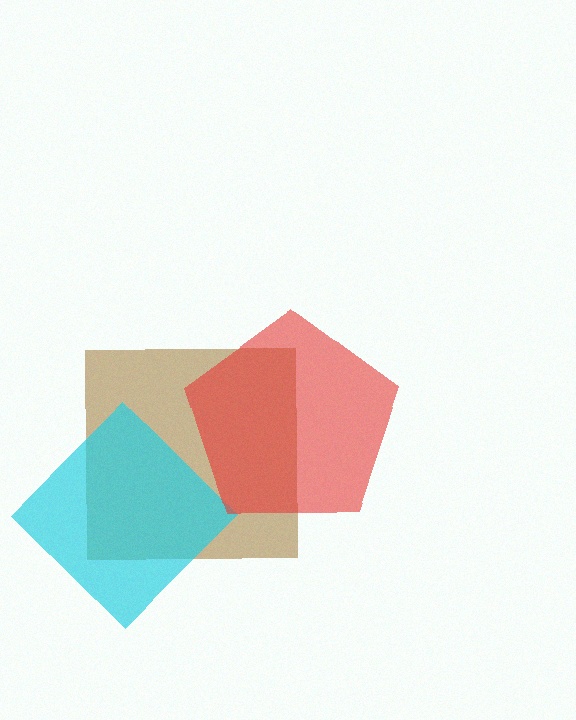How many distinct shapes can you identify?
There are 3 distinct shapes: a brown square, a cyan diamond, a red pentagon.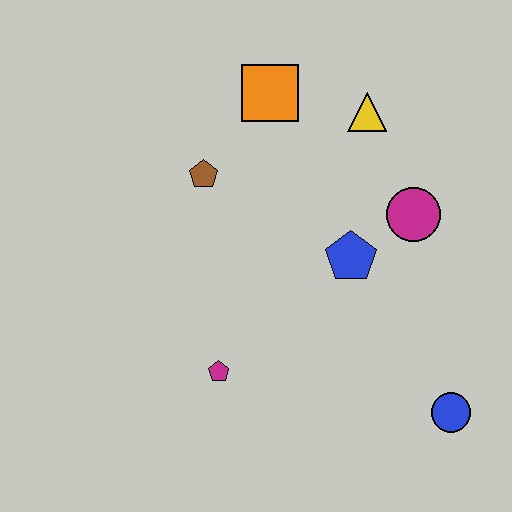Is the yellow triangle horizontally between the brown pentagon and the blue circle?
Yes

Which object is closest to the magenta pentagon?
The blue pentagon is closest to the magenta pentagon.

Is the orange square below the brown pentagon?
No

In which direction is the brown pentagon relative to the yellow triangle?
The brown pentagon is to the left of the yellow triangle.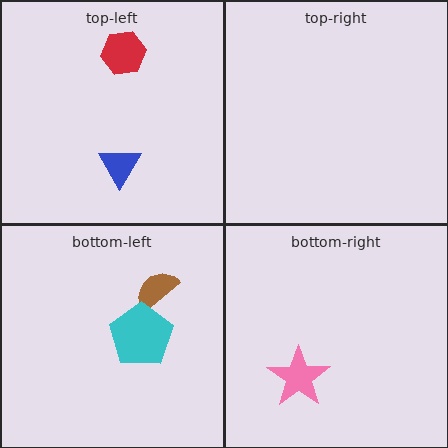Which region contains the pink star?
The bottom-right region.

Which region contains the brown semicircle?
The bottom-left region.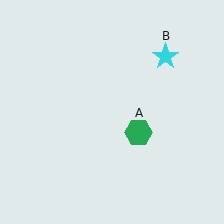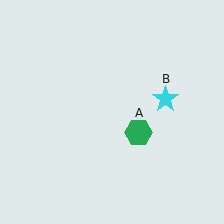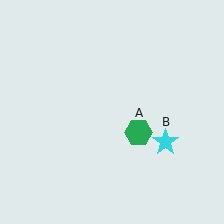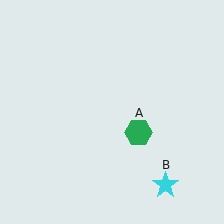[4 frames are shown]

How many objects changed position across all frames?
1 object changed position: cyan star (object B).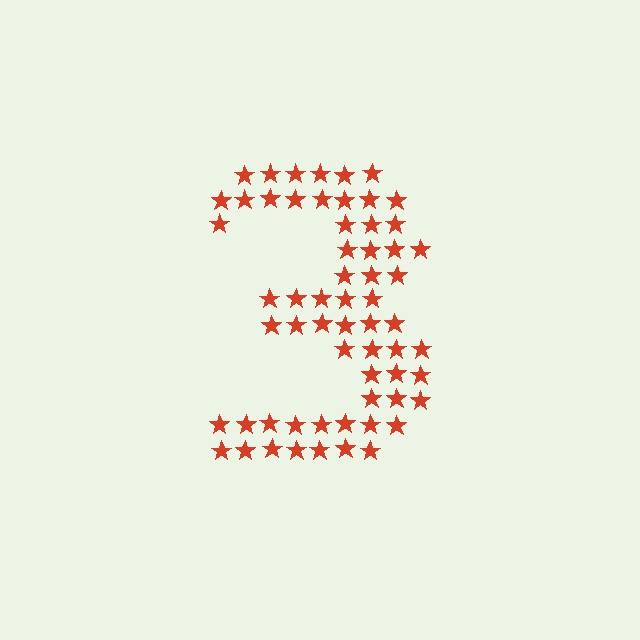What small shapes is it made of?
It is made of small stars.